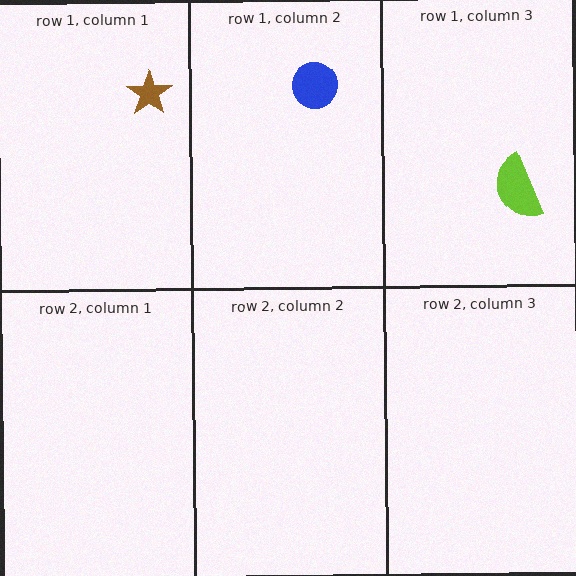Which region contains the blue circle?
The row 1, column 2 region.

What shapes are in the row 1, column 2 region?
The blue circle.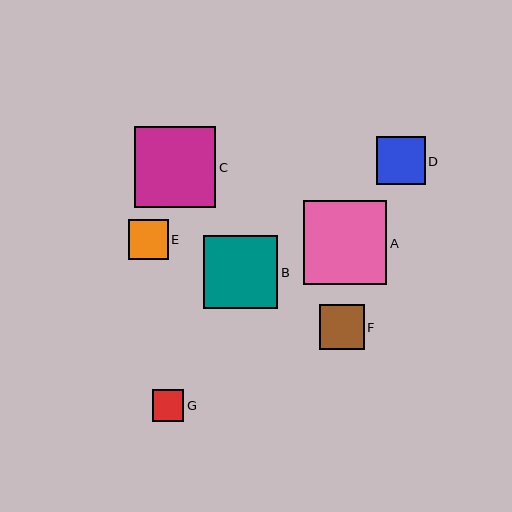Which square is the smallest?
Square G is the smallest with a size of approximately 31 pixels.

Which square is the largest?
Square A is the largest with a size of approximately 83 pixels.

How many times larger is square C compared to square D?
Square C is approximately 1.7 times the size of square D.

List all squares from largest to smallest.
From largest to smallest: A, C, B, D, F, E, G.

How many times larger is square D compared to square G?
Square D is approximately 1.5 times the size of square G.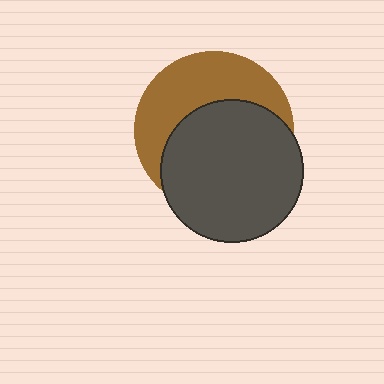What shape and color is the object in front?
The object in front is a dark gray circle.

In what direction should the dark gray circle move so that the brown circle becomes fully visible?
The dark gray circle should move down. That is the shortest direction to clear the overlap and leave the brown circle fully visible.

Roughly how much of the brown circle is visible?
A small part of it is visible (roughly 43%).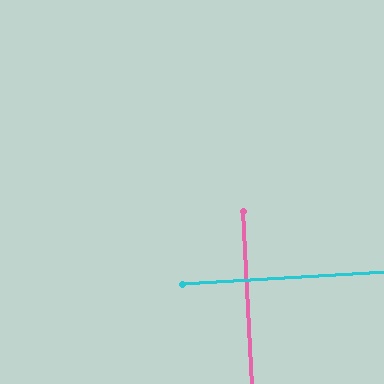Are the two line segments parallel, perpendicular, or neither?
Perpendicular — they meet at approximately 90°.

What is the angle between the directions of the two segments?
Approximately 90 degrees.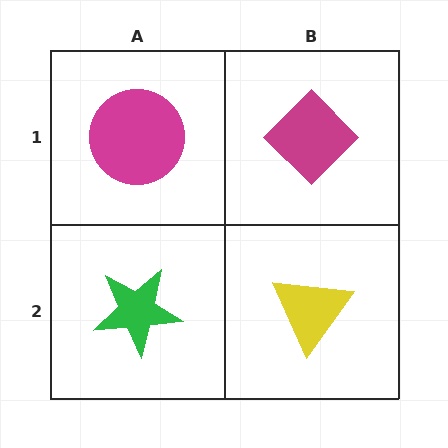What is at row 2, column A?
A green star.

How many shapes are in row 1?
2 shapes.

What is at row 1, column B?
A magenta diamond.